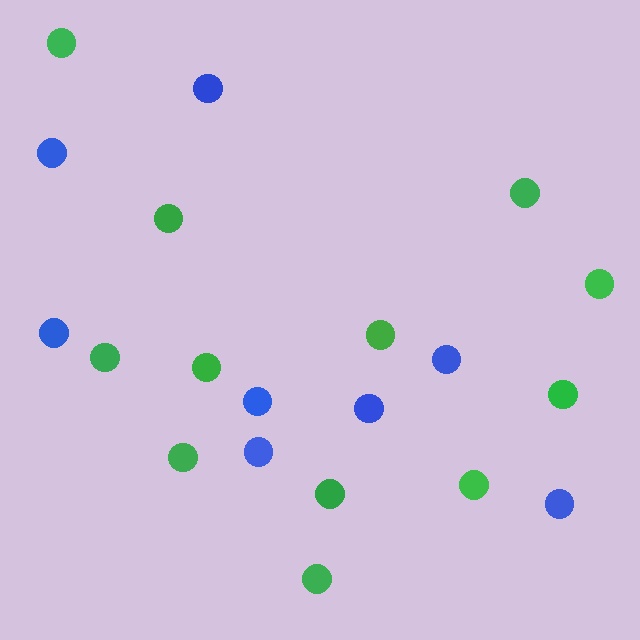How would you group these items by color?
There are 2 groups: one group of green circles (12) and one group of blue circles (8).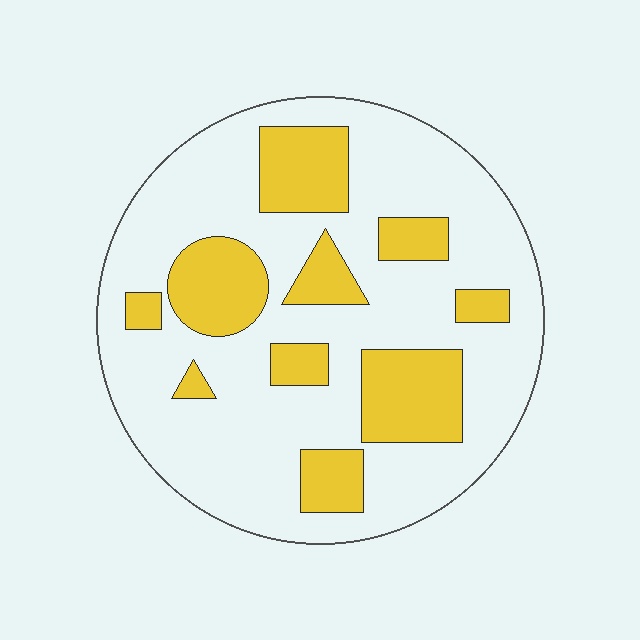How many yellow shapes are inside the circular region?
10.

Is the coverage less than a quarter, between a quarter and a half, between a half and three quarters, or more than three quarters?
Between a quarter and a half.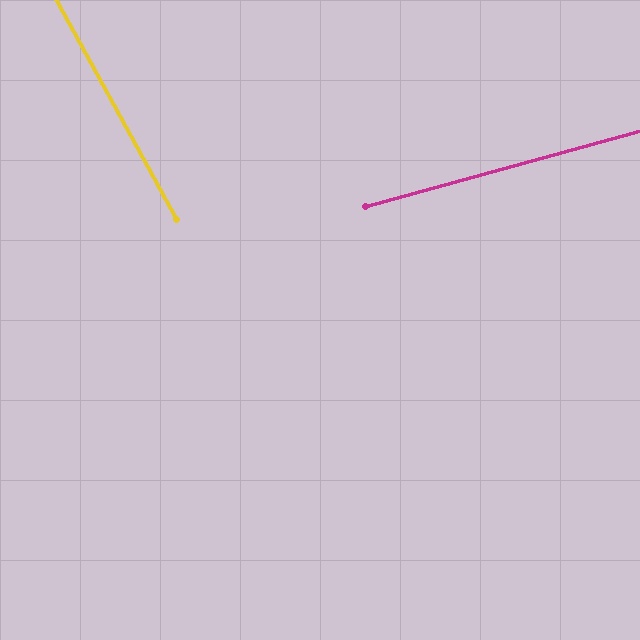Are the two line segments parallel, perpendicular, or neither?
Neither parallel nor perpendicular — they differ by about 77°.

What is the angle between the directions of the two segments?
Approximately 77 degrees.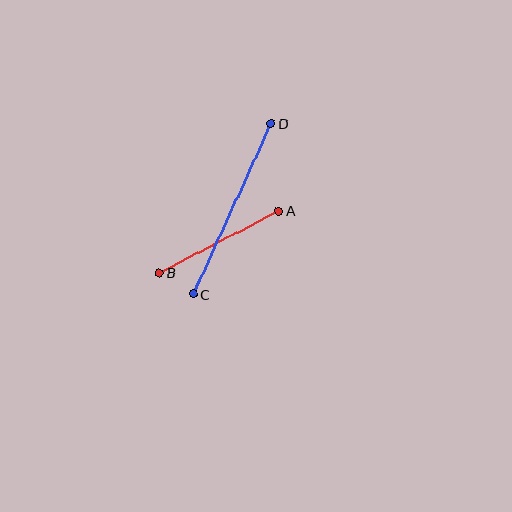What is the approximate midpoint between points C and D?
The midpoint is at approximately (232, 209) pixels.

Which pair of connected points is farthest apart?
Points C and D are farthest apart.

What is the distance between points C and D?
The distance is approximately 188 pixels.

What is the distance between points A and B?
The distance is approximately 135 pixels.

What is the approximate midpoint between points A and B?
The midpoint is at approximately (219, 242) pixels.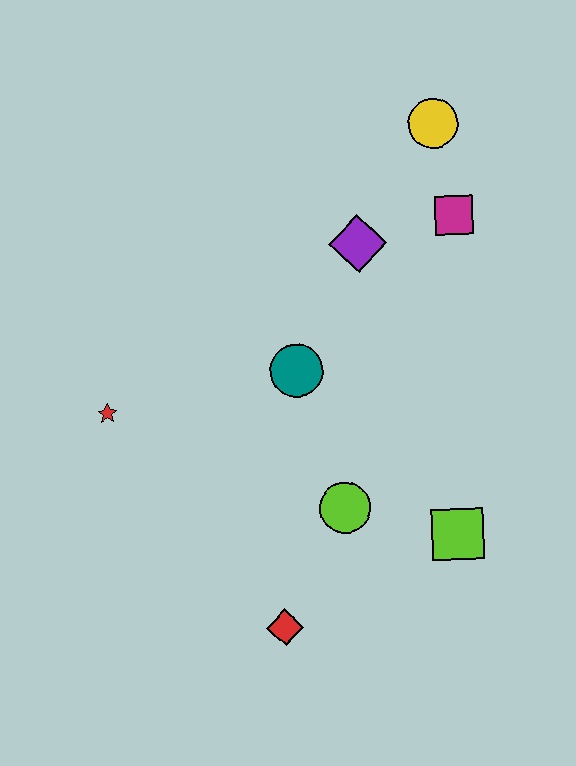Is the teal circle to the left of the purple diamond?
Yes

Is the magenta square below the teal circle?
No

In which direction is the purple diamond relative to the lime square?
The purple diamond is above the lime square.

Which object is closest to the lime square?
The lime circle is closest to the lime square.